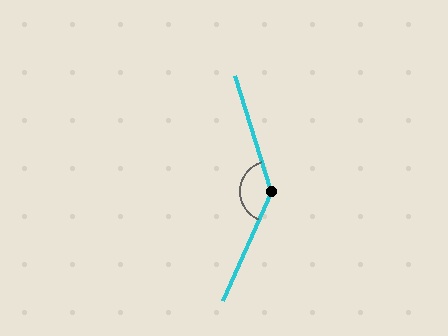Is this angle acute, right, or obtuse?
It is obtuse.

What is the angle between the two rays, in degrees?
Approximately 139 degrees.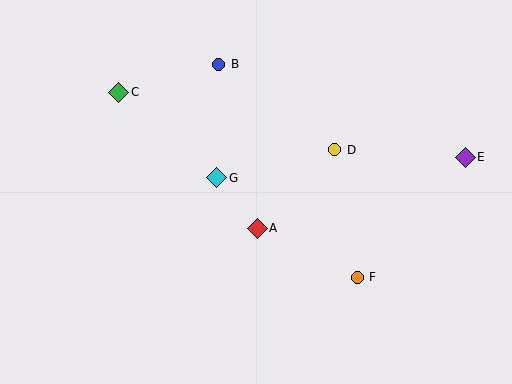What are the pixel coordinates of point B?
Point B is at (219, 64).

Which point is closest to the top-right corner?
Point E is closest to the top-right corner.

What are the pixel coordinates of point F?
Point F is at (357, 277).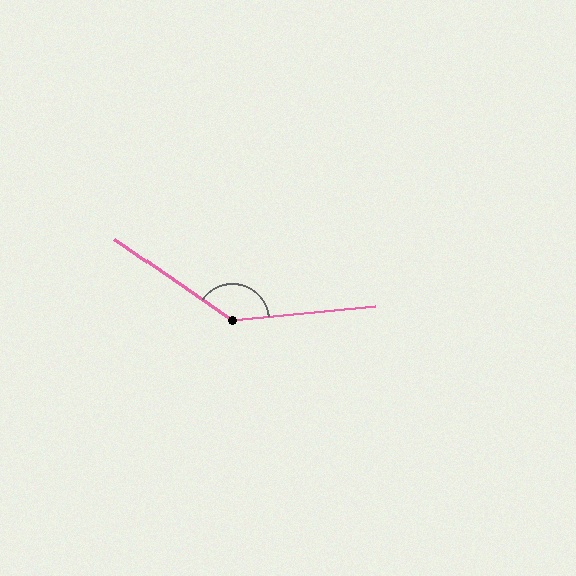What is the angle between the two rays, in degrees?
Approximately 140 degrees.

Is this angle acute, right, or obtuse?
It is obtuse.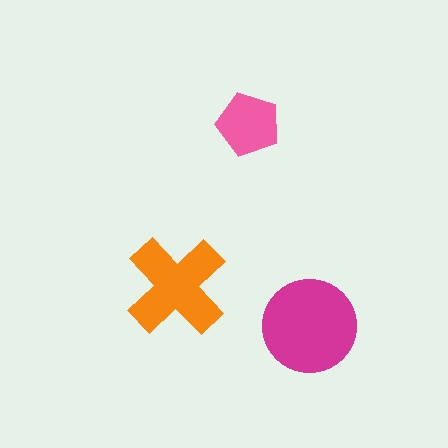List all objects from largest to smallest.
The magenta circle, the orange cross, the pink pentagon.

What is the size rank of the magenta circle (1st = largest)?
1st.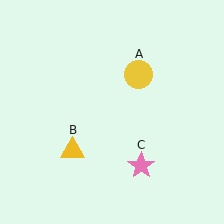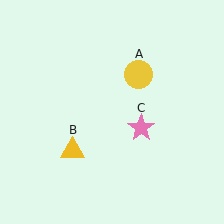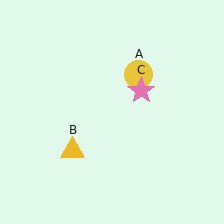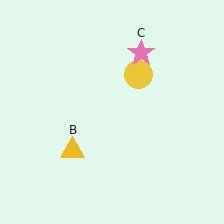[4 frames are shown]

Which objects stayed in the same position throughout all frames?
Yellow circle (object A) and yellow triangle (object B) remained stationary.